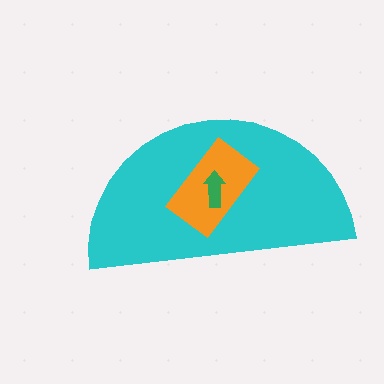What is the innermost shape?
The green arrow.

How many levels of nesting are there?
3.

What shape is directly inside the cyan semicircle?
The orange rectangle.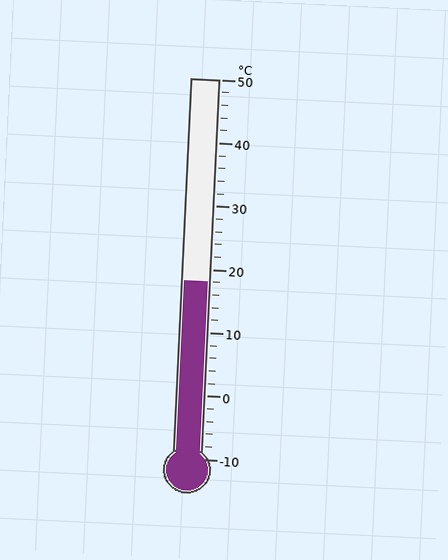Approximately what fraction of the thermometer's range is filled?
The thermometer is filled to approximately 45% of its range.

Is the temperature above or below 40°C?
The temperature is below 40°C.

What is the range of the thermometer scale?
The thermometer scale ranges from -10°C to 50°C.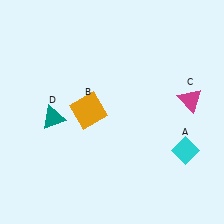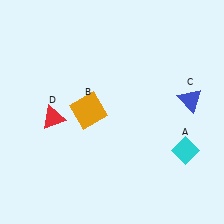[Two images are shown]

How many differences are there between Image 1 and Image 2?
There are 2 differences between the two images.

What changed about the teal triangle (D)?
In Image 1, D is teal. In Image 2, it changed to red.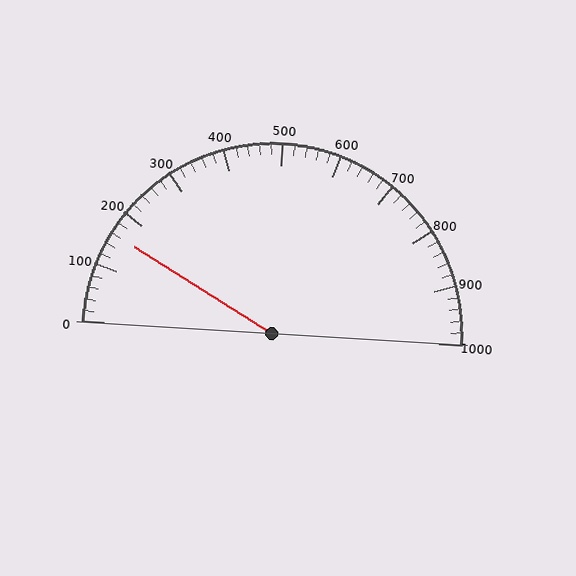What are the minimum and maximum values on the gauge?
The gauge ranges from 0 to 1000.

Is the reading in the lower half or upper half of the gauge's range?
The reading is in the lower half of the range (0 to 1000).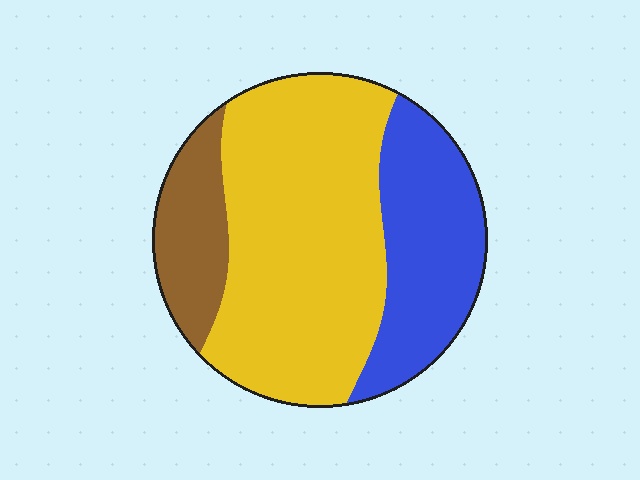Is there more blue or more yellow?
Yellow.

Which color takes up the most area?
Yellow, at roughly 55%.